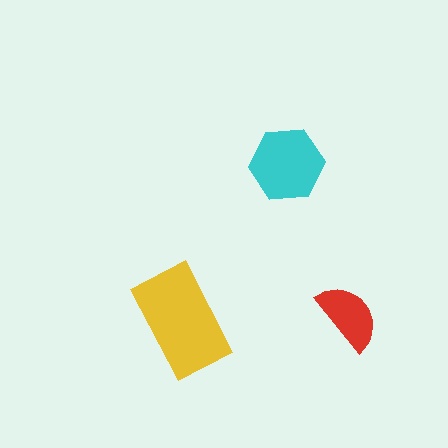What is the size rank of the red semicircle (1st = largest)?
3rd.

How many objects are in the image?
There are 3 objects in the image.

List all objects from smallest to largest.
The red semicircle, the cyan hexagon, the yellow rectangle.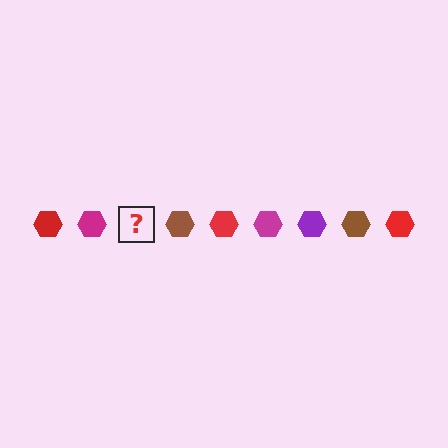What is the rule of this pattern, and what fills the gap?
The rule is that the pattern cycles through red, magenta, purple, brown hexagons. The gap should be filled with a purple hexagon.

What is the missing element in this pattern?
The missing element is a purple hexagon.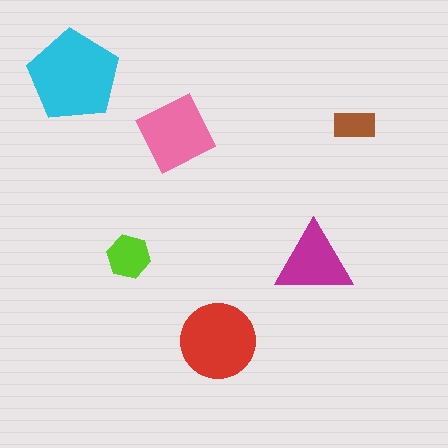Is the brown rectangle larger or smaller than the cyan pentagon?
Smaller.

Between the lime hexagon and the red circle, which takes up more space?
The red circle.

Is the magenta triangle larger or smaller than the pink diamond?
Smaller.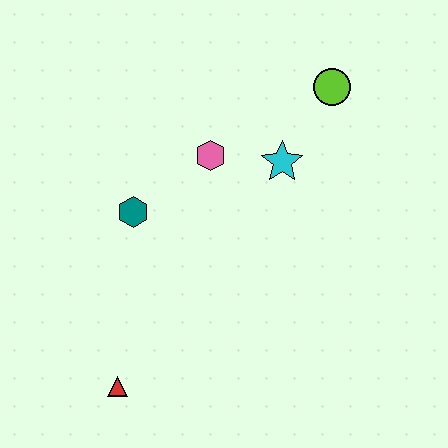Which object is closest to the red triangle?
The teal hexagon is closest to the red triangle.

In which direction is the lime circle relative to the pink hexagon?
The lime circle is to the right of the pink hexagon.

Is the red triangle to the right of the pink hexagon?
No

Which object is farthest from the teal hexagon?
The lime circle is farthest from the teal hexagon.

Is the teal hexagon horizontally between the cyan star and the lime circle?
No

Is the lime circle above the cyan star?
Yes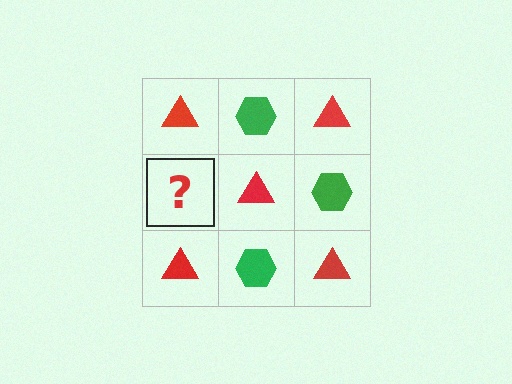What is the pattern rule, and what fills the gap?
The rule is that it alternates red triangle and green hexagon in a checkerboard pattern. The gap should be filled with a green hexagon.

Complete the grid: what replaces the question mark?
The question mark should be replaced with a green hexagon.